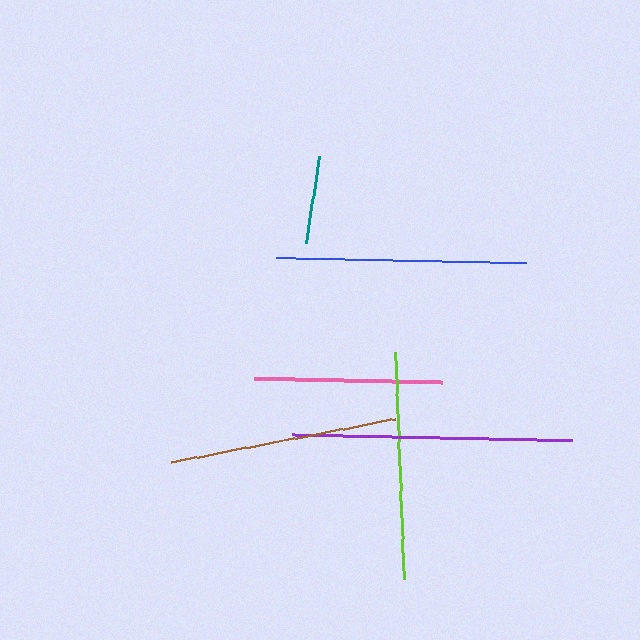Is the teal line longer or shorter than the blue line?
The blue line is longer than the teal line.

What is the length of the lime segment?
The lime segment is approximately 227 pixels long.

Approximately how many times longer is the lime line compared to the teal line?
The lime line is approximately 2.6 times the length of the teal line.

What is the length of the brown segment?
The brown segment is approximately 228 pixels long.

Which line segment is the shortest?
The teal line is the shortest at approximately 88 pixels.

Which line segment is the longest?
The purple line is the longest at approximately 280 pixels.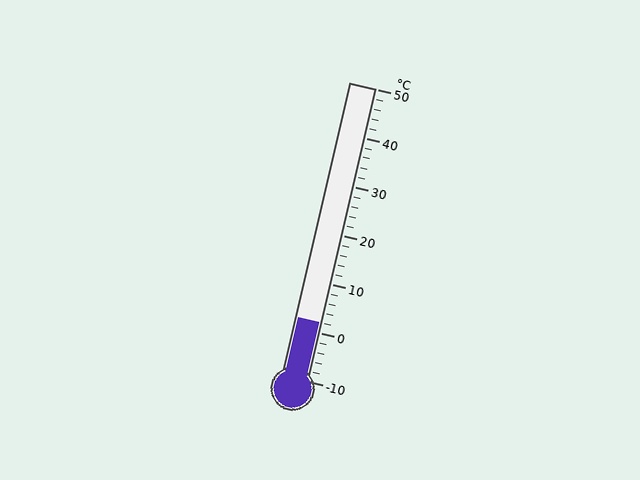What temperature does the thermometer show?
The thermometer shows approximately 2°C.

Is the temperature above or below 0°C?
The temperature is above 0°C.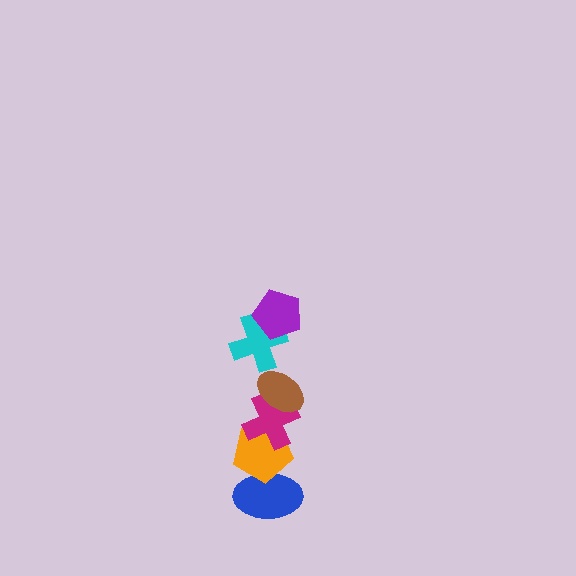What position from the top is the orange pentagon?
The orange pentagon is 5th from the top.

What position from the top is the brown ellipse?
The brown ellipse is 3rd from the top.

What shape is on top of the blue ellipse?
The orange pentagon is on top of the blue ellipse.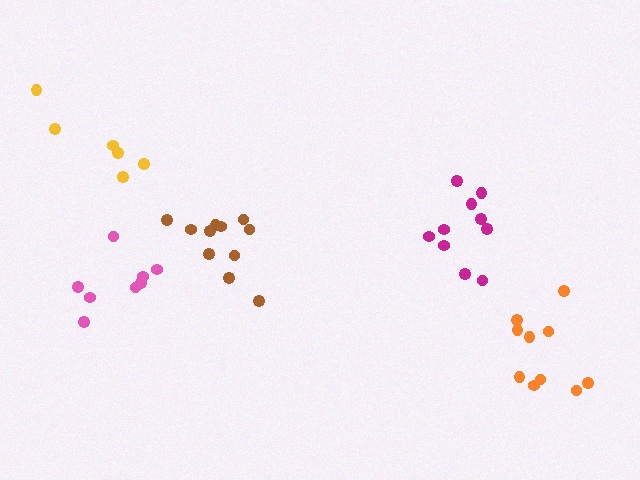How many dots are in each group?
Group 1: 6 dots, Group 2: 10 dots, Group 3: 10 dots, Group 4: 11 dots, Group 5: 8 dots (45 total).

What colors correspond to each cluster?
The clusters are colored: yellow, orange, magenta, brown, pink.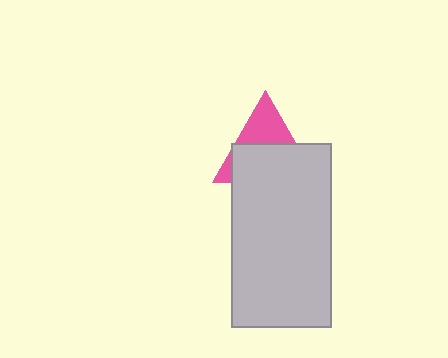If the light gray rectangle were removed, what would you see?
You would see the complete pink triangle.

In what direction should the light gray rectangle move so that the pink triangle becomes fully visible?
The light gray rectangle should move down. That is the shortest direction to clear the overlap and leave the pink triangle fully visible.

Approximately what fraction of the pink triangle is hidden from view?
Roughly 60% of the pink triangle is hidden behind the light gray rectangle.